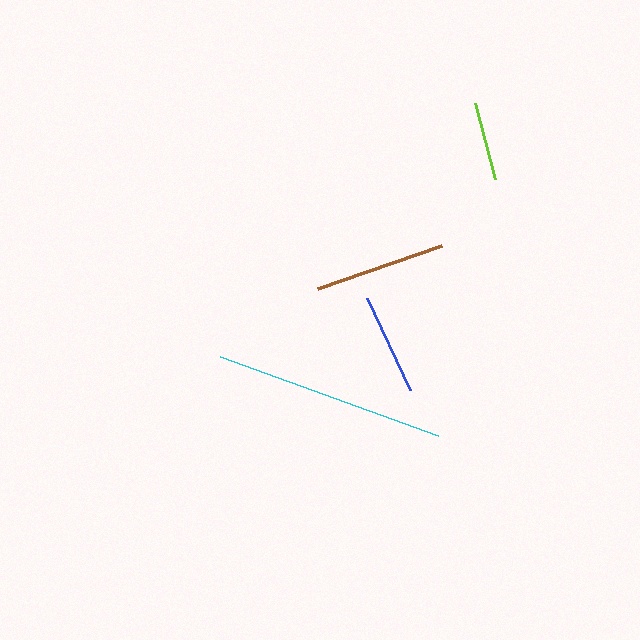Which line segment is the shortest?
The lime line is the shortest at approximately 78 pixels.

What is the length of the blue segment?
The blue segment is approximately 102 pixels long.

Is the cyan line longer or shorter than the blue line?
The cyan line is longer than the blue line.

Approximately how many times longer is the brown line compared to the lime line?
The brown line is approximately 1.7 times the length of the lime line.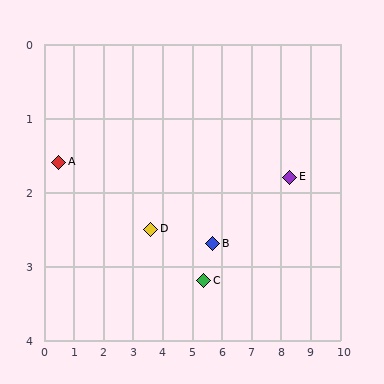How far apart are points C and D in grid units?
Points C and D are about 1.9 grid units apart.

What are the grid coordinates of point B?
Point B is at approximately (5.7, 2.7).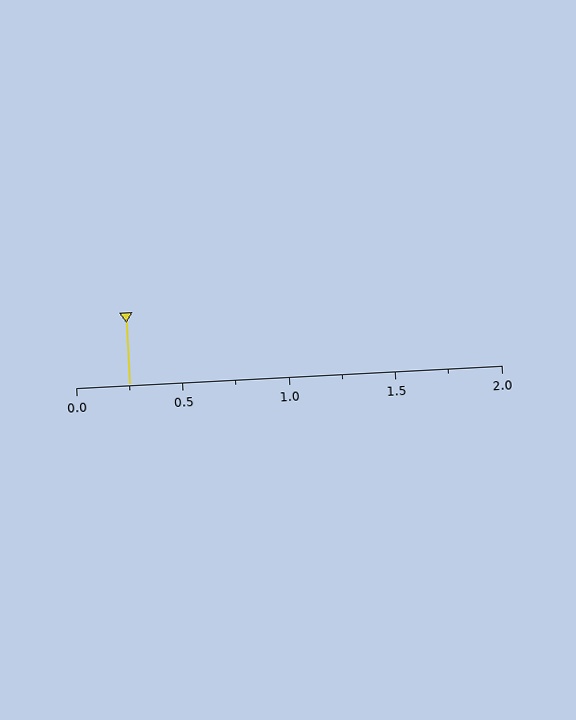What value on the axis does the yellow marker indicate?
The marker indicates approximately 0.25.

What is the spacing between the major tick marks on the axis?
The major ticks are spaced 0.5 apart.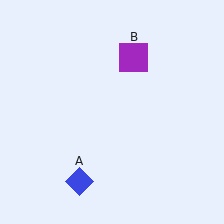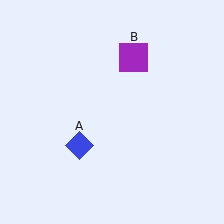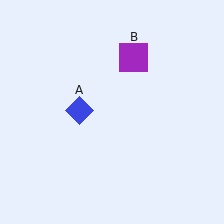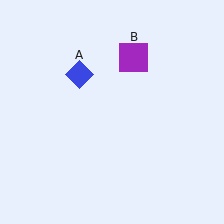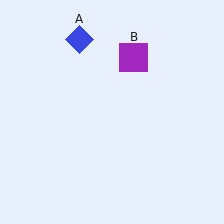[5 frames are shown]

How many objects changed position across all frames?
1 object changed position: blue diamond (object A).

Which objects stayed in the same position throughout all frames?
Purple square (object B) remained stationary.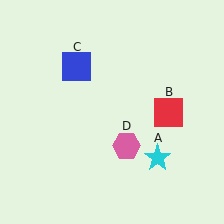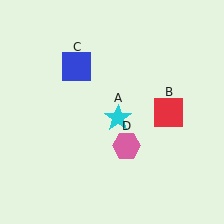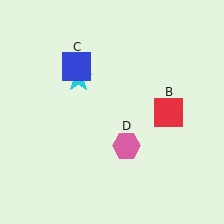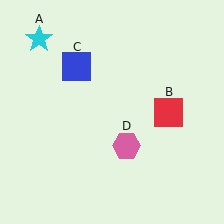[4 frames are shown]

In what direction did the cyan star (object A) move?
The cyan star (object A) moved up and to the left.